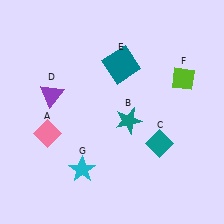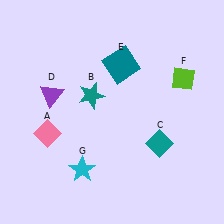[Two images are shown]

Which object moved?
The teal star (B) moved left.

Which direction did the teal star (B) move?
The teal star (B) moved left.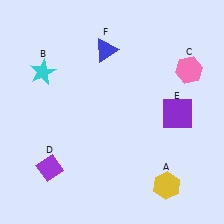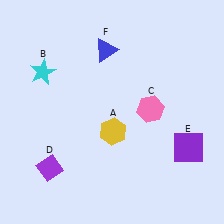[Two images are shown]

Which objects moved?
The objects that moved are: the yellow hexagon (A), the pink hexagon (C), the purple square (E).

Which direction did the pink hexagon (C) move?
The pink hexagon (C) moved down.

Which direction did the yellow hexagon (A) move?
The yellow hexagon (A) moved up.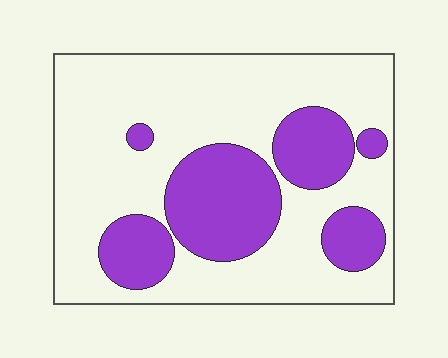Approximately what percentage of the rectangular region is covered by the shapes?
Approximately 30%.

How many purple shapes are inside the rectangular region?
6.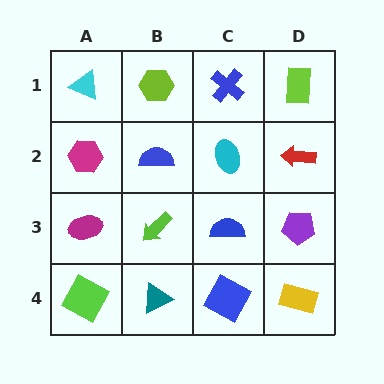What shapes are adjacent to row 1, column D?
A red arrow (row 2, column D), a blue cross (row 1, column C).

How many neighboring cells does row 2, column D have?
3.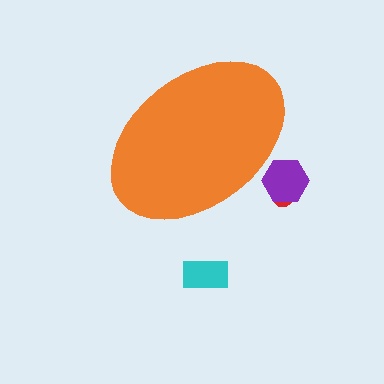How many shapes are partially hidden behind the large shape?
2 shapes are partially hidden.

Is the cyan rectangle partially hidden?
No, the cyan rectangle is fully visible.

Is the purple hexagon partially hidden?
Yes, the purple hexagon is partially hidden behind the orange ellipse.